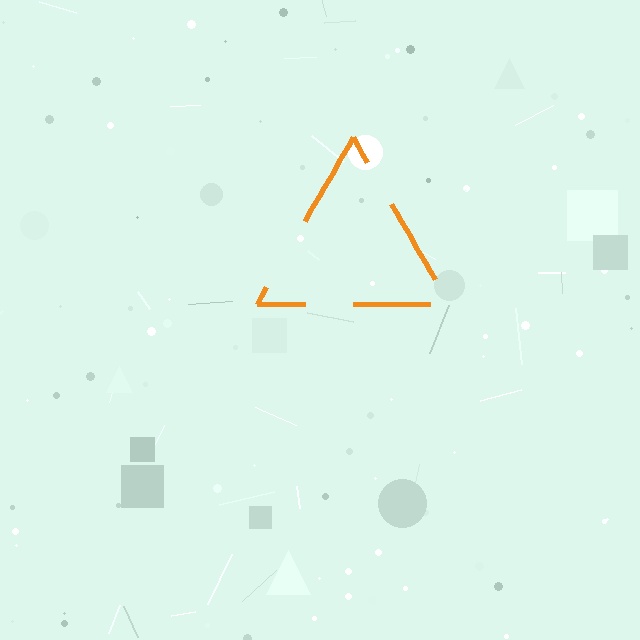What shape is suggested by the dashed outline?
The dashed outline suggests a triangle.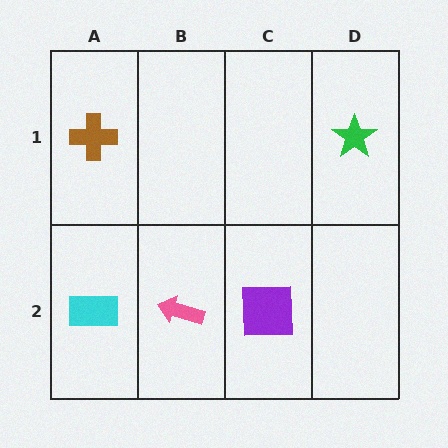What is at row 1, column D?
A green star.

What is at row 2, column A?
A cyan rectangle.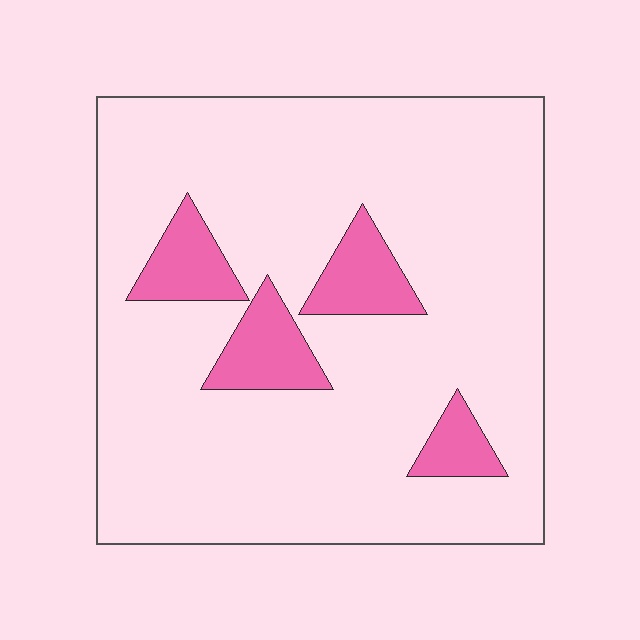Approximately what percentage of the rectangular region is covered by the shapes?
Approximately 15%.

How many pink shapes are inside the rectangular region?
4.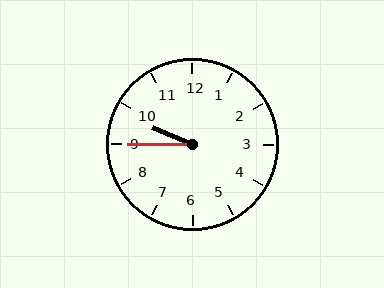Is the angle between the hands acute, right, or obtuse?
It is acute.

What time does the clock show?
9:45.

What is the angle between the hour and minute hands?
Approximately 22 degrees.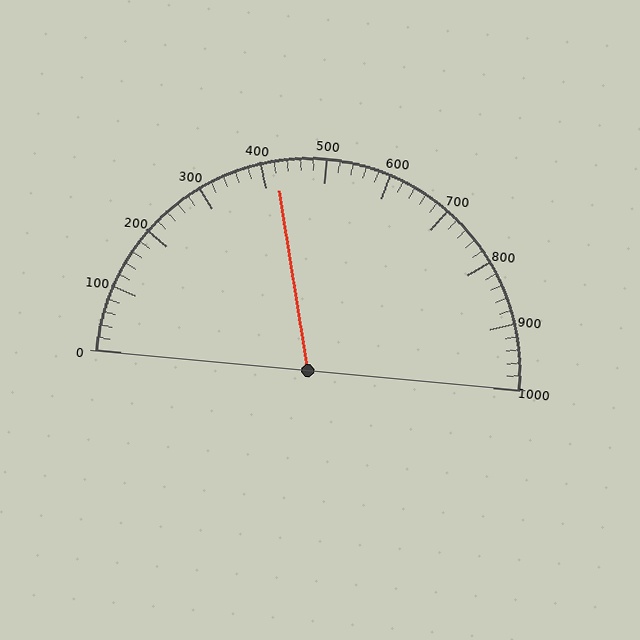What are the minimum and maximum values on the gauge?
The gauge ranges from 0 to 1000.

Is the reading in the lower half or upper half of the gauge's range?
The reading is in the lower half of the range (0 to 1000).